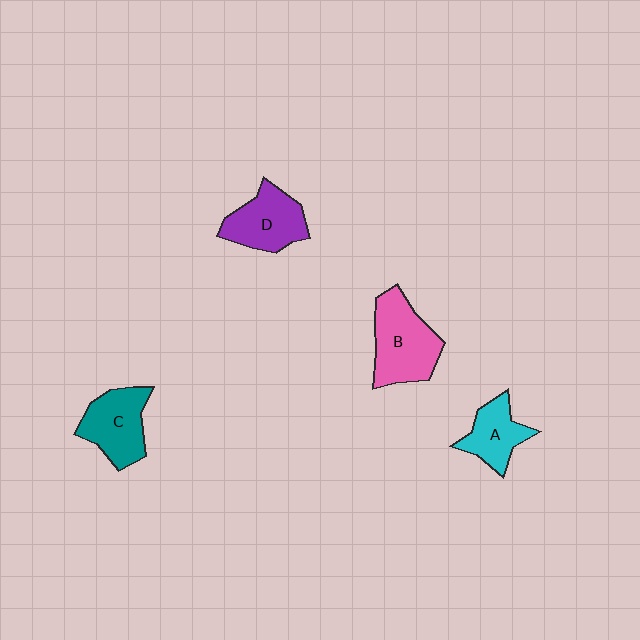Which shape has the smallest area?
Shape A (cyan).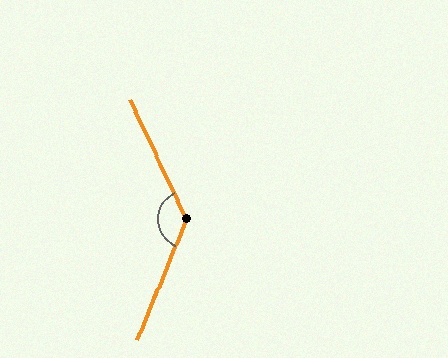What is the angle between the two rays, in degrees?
Approximately 132 degrees.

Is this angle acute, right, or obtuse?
It is obtuse.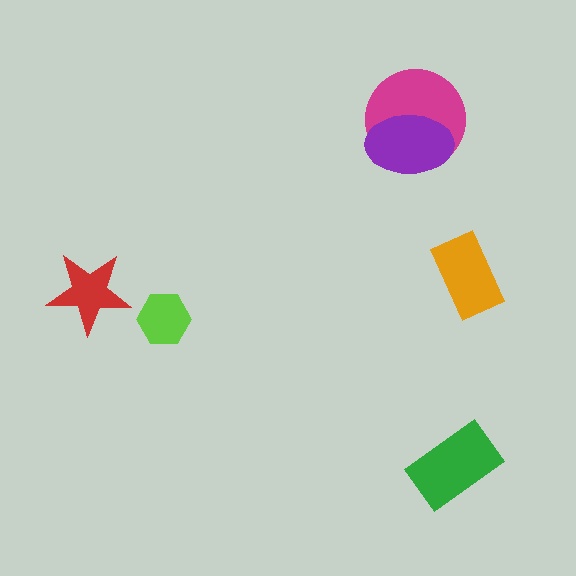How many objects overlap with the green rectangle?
0 objects overlap with the green rectangle.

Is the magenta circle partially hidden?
Yes, it is partially covered by another shape.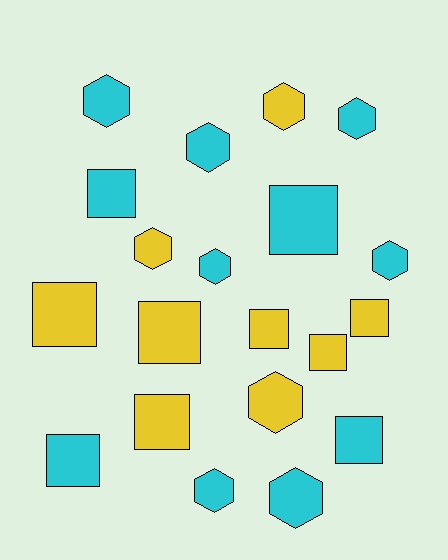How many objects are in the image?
There are 20 objects.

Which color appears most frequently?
Cyan, with 11 objects.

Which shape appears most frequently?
Hexagon, with 10 objects.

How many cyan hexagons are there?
There are 7 cyan hexagons.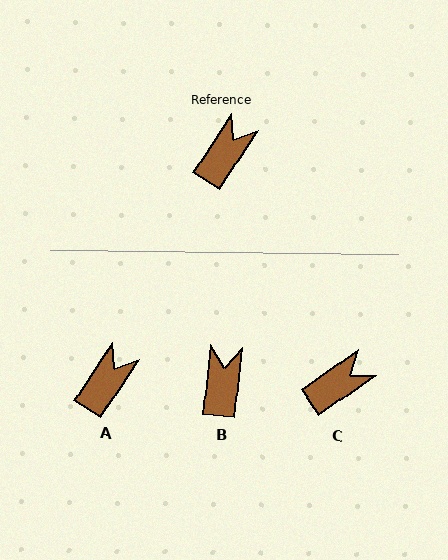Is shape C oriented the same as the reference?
No, it is off by about 22 degrees.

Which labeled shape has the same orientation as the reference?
A.